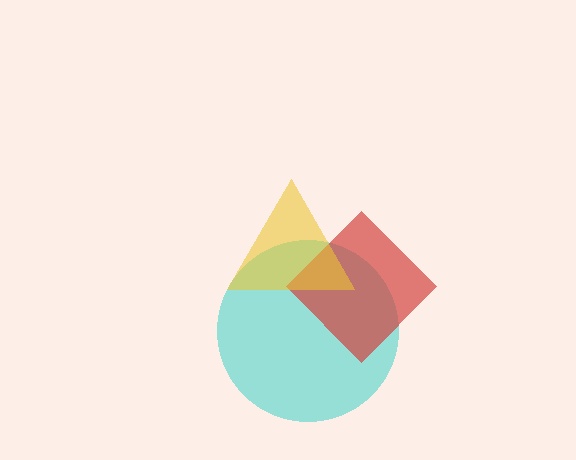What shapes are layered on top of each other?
The layered shapes are: a cyan circle, a red diamond, a yellow triangle.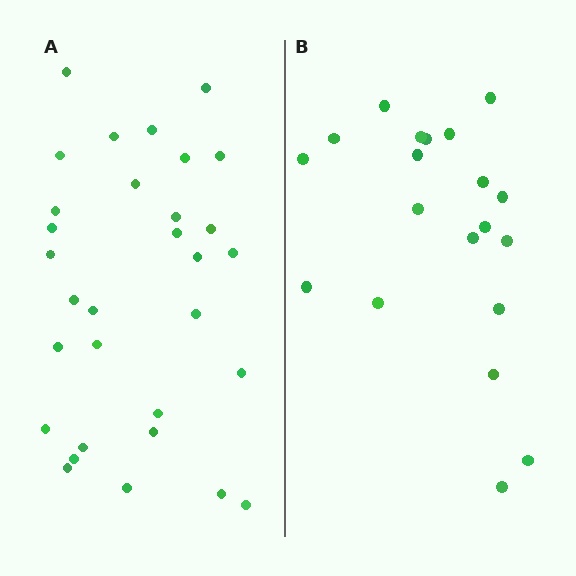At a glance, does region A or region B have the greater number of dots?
Region A (the left region) has more dots.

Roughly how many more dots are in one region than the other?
Region A has roughly 12 or so more dots than region B.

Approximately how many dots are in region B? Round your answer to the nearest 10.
About 20 dots.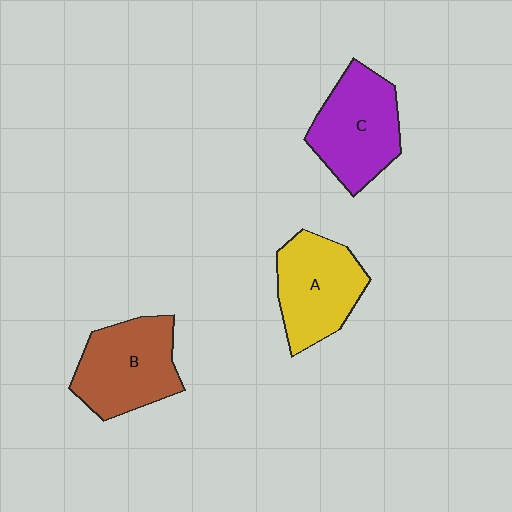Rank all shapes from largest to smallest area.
From largest to smallest: B (brown), C (purple), A (yellow).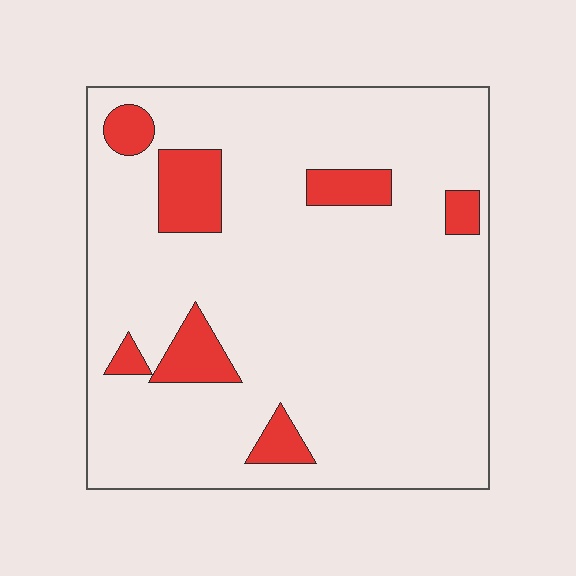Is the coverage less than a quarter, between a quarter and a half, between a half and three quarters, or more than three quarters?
Less than a quarter.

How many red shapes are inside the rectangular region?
7.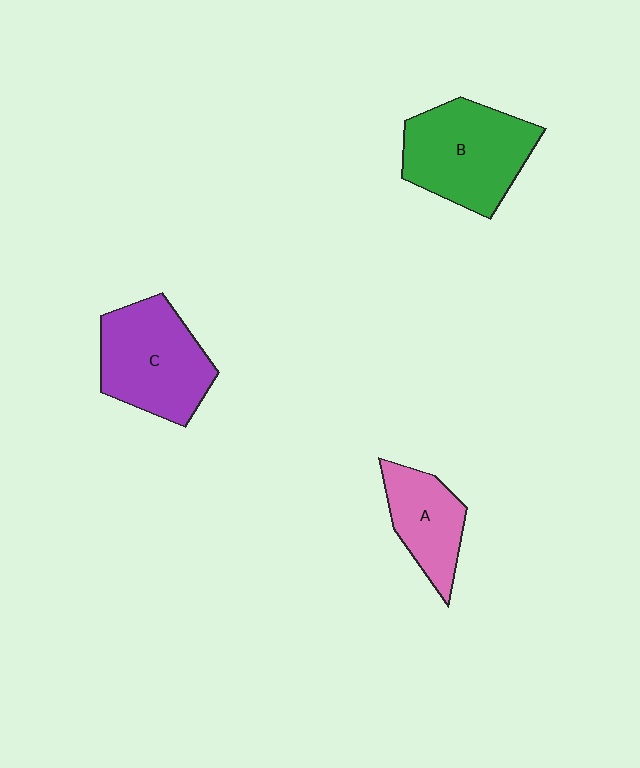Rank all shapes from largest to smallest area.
From largest to smallest: B (green), C (purple), A (pink).